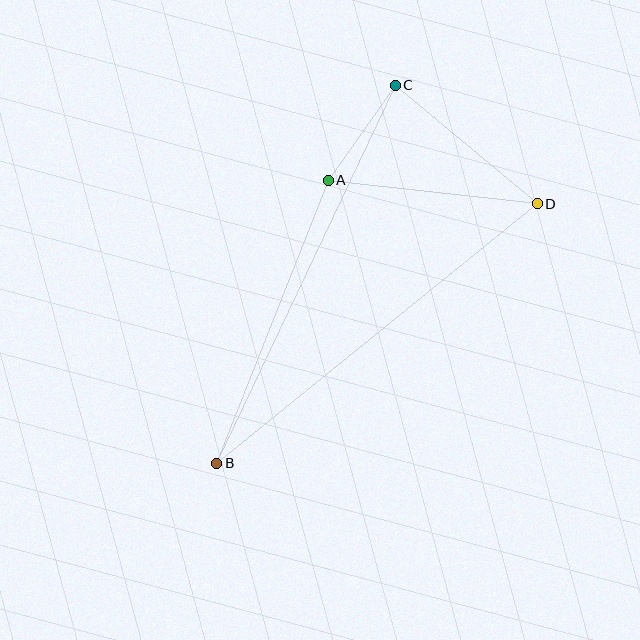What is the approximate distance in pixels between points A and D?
The distance between A and D is approximately 210 pixels.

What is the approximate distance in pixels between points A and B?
The distance between A and B is approximately 304 pixels.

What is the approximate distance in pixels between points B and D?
The distance between B and D is approximately 412 pixels.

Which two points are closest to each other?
Points A and C are closest to each other.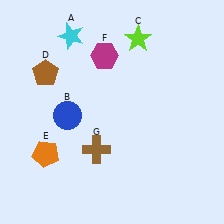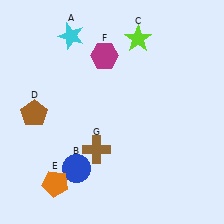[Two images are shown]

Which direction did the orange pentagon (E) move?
The orange pentagon (E) moved down.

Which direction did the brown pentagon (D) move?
The brown pentagon (D) moved down.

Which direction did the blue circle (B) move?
The blue circle (B) moved down.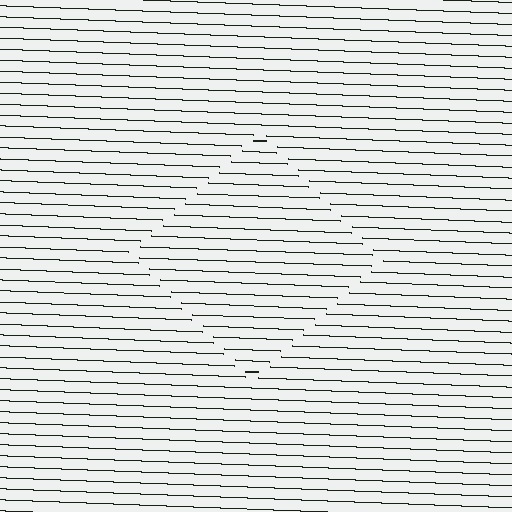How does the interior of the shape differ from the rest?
The interior of the shape contains the same grating, shifted by half a period — the contour is defined by the phase discontinuity where line-ends from the inner and outer gratings abut.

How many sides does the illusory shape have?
4 sides — the line-ends trace a square.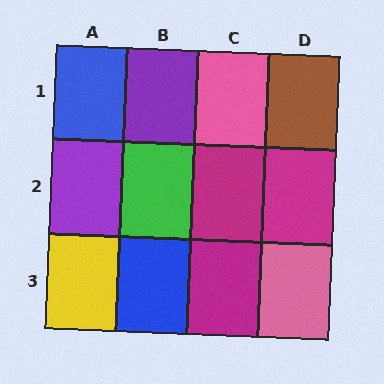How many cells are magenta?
3 cells are magenta.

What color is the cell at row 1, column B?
Purple.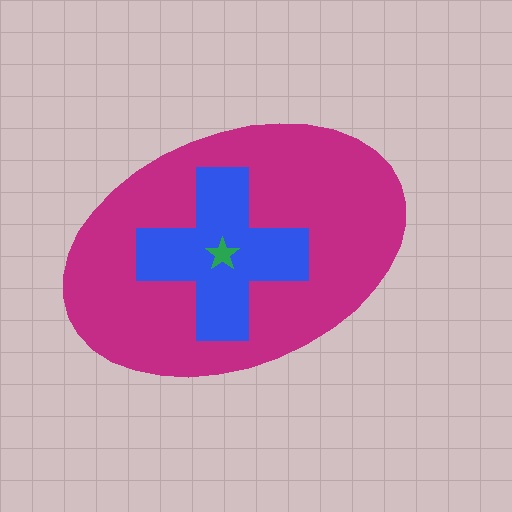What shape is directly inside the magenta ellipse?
The blue cross.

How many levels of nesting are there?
3.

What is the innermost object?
The green star.